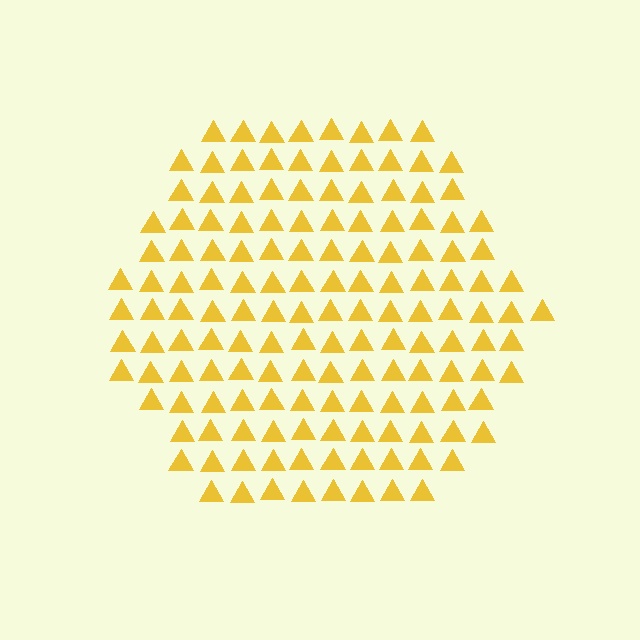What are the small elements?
The small elements are triangles.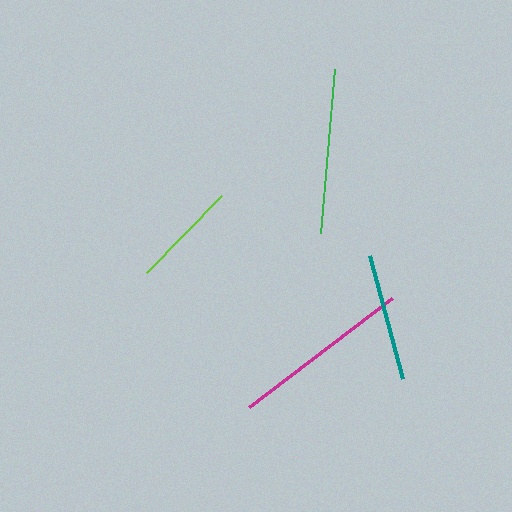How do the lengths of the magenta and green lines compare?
The magenta and green lines are approximately the same length.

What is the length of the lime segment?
The lime segment is approximately 107 pixels long.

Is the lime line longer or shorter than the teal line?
The teal line is longer than the lime line.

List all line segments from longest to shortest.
From longest to shortest: magenta, green, teal, lime.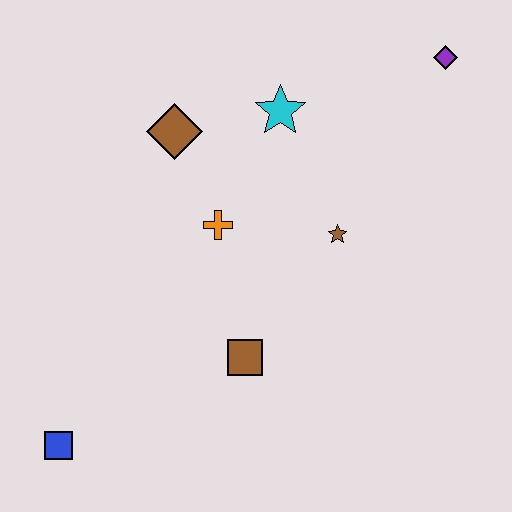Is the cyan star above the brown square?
Yes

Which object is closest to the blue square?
The brown square is closest to the blue square.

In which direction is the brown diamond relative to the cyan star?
The brown diamond is to the left of the cyan star.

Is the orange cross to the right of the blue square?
Yes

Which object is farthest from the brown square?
The purple diamond is farthest from the brown square.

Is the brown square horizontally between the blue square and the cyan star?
Yes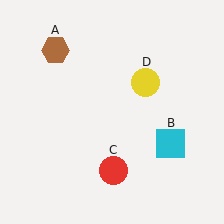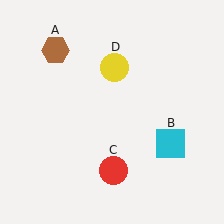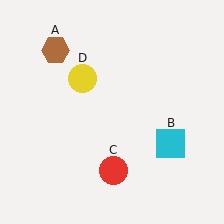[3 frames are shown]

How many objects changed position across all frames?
1 object changed position: yellow circle (object D).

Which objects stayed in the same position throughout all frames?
Brown hexagon (object A) and cyan square (object B) and red circle (object C) remained stationary.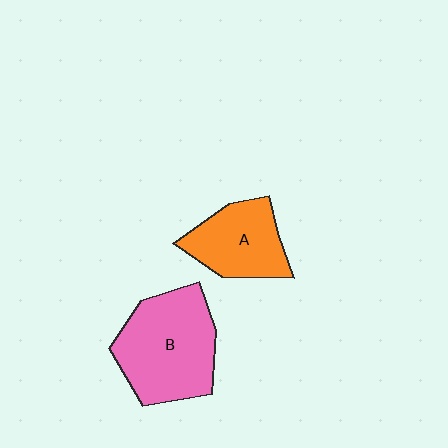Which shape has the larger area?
Shape B (pink).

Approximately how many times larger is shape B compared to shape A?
Approximately 1.5 times.